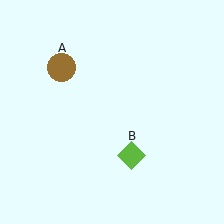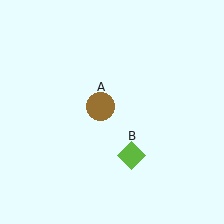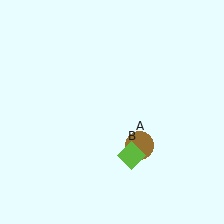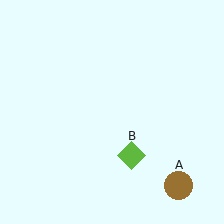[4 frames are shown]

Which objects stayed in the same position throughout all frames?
Lime diamond (object B) remained stationary.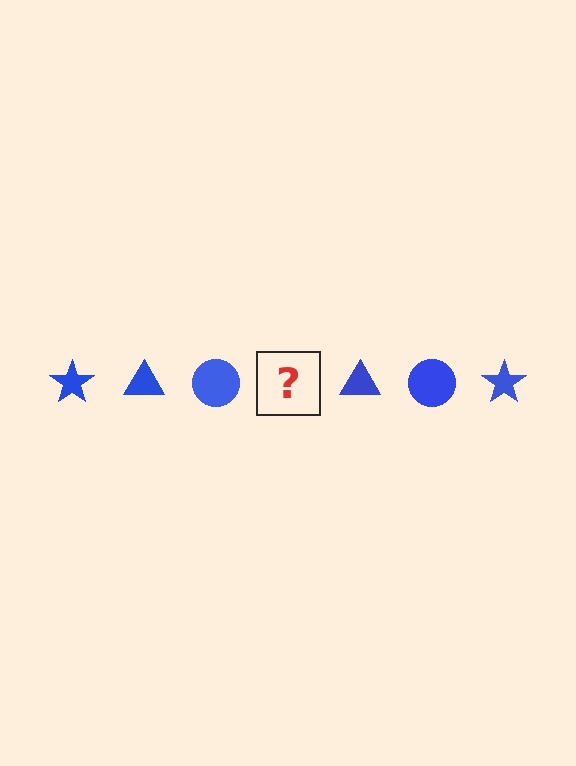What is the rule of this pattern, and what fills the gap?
The rule is that the pattern cycles through star, triangle, circle shapes in blue. The gap should be filled with a blue star.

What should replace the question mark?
The question mark should be replaced with a blue star.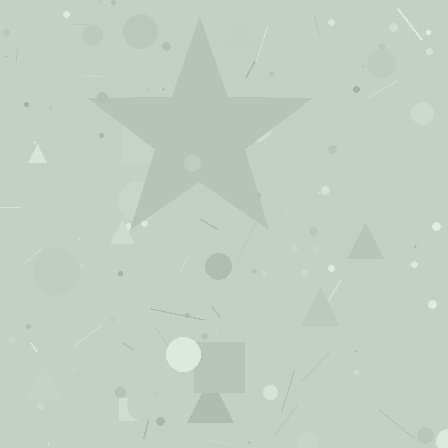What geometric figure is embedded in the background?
A star is embedded in the background.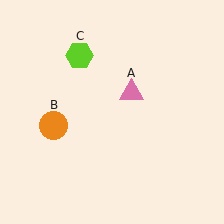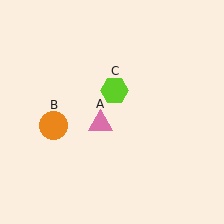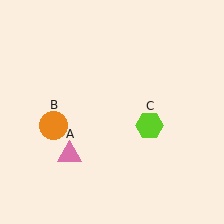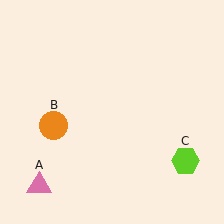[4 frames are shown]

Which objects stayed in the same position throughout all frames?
Orange circle (object B) remained stationary.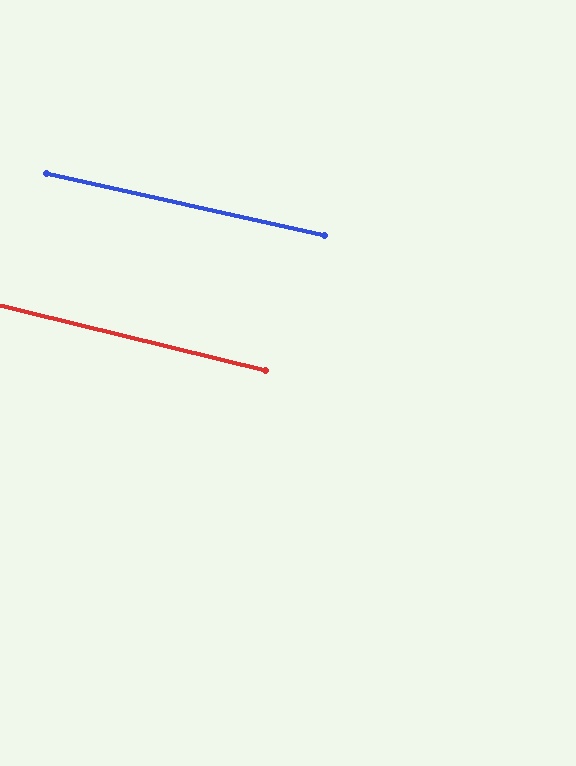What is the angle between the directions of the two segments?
Approximately 1 degree.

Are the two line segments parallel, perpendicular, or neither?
Parallel — their directions differ by only 1.2°.